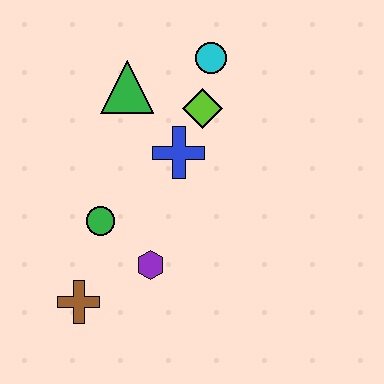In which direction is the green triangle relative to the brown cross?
The green triangle is above the brown cross.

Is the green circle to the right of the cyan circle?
No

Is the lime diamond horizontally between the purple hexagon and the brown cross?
No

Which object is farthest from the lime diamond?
The brown cross is farthest from the lime diamond.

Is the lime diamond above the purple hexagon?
Yes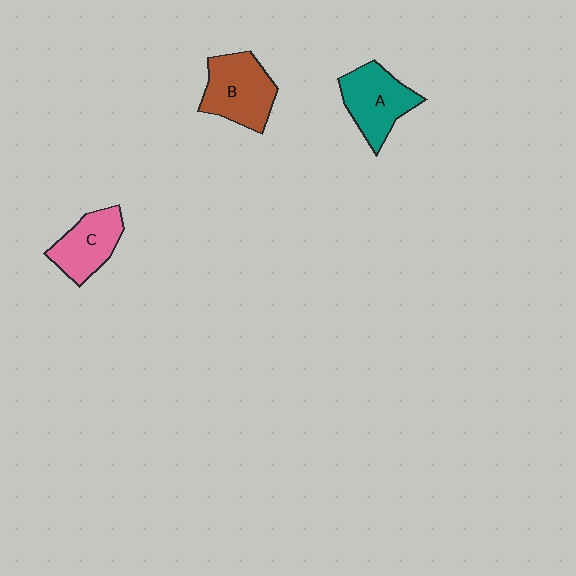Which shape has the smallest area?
Shape C (pink).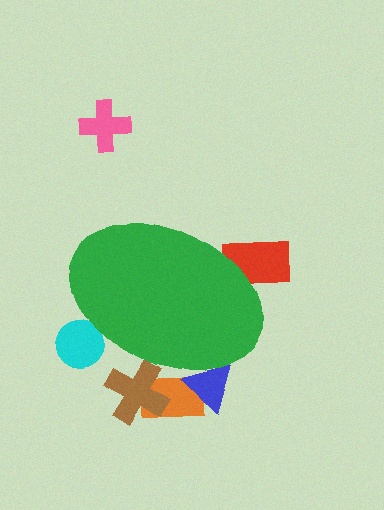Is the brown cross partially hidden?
Yes, the brown cross is partially hidden behind the green ellipse.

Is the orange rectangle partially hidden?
Yes, the orange rectangle is partially hidden behind the green ellipse.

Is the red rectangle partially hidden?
Yes, the red rectangle is partially hidden behind the green ellipse.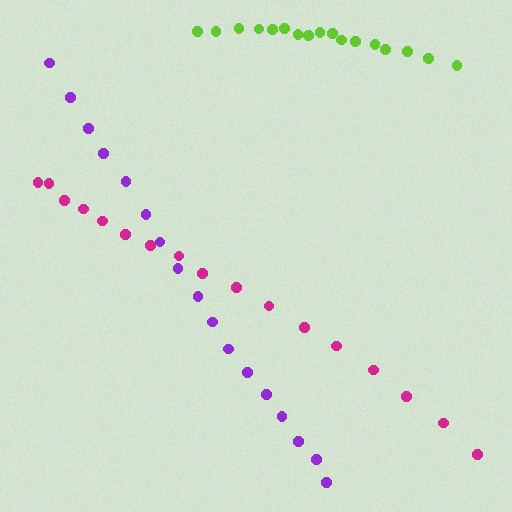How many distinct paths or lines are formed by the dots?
There are 3 distinct paths.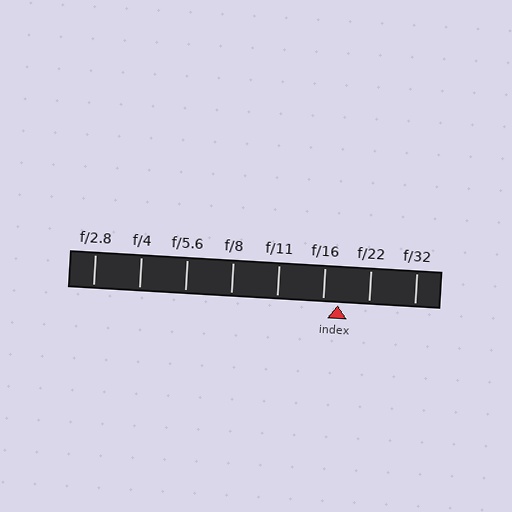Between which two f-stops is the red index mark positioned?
The index mark is between f/16 and f/22.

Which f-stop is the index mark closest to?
The index mark is closest to f/16.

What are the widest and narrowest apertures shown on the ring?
The widest aperture shown is f/2.8 and the narrowest is f/32.